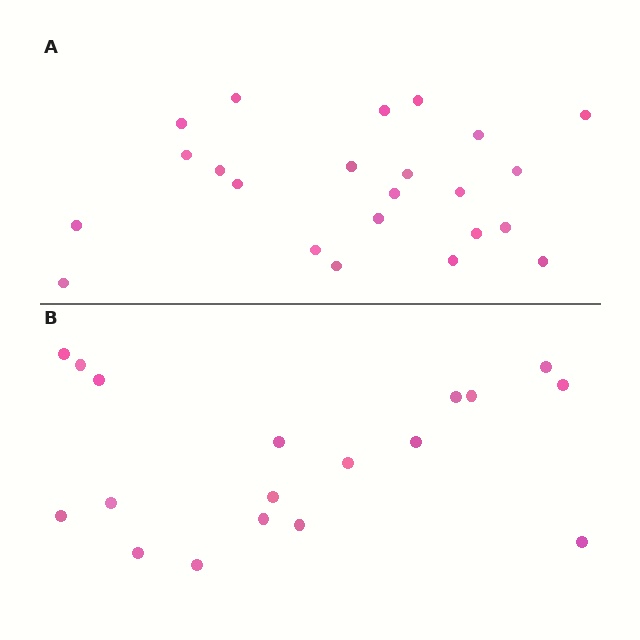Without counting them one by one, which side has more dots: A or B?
Region A (the top region) has more dots.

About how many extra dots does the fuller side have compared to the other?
Region A has about 5 more dots than region B.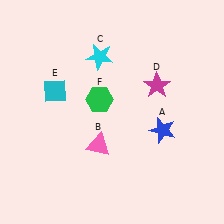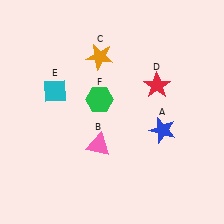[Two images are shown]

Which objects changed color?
C changed from cyan to orange. D changed from magenta to red.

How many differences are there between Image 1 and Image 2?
There are 2 differences between the two images.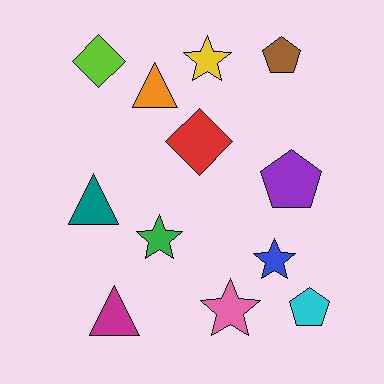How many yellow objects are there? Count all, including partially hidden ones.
There is 1 yellow object.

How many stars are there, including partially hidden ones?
There are 4 stars.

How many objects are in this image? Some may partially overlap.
There are 12 objects.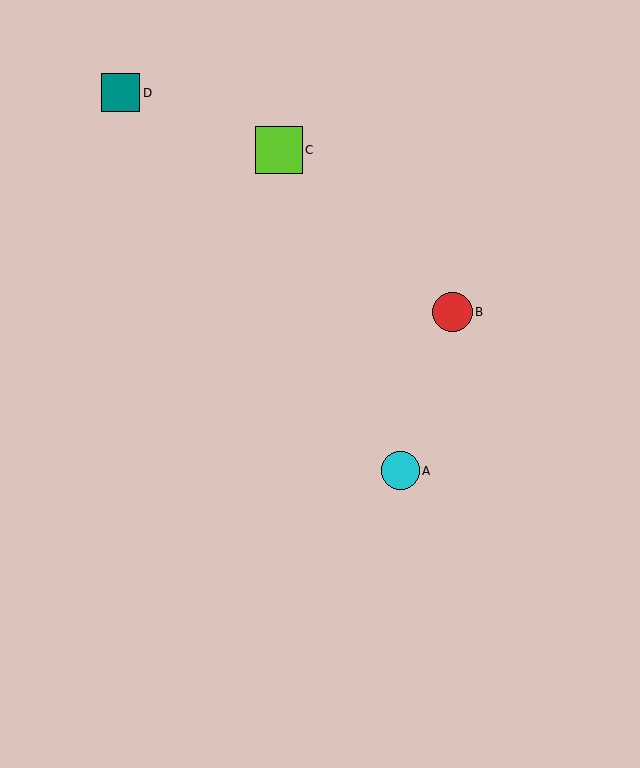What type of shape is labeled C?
Shape C is a lime square.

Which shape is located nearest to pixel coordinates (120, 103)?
The teal square (labeled D) at (121, 93) is nearest to that location.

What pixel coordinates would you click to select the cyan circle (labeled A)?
Click at (401, 471) to select the cyan circle A.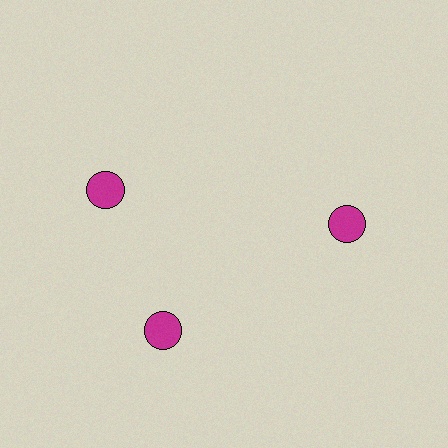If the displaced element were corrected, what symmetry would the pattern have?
It would have 3-fold rotational symmetry — the pattern would map onto itself every 120 degrees.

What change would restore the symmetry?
The symmetry would be restored by rotating it back into even spacing with its neighbors so that all 3 circles sit at equal angles and equal distance from the center.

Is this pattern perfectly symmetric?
No. The 3 magenta circles are arranged in a ring, but one element near the 11 o'clock position is rotated out of alignment along the ring, breaking the 3-fold rotational symmetry.